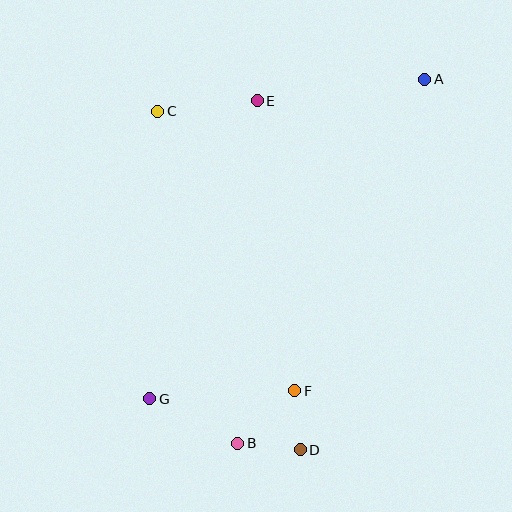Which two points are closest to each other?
Points D and F are closest to each other.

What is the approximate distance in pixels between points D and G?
The distance between D and G is approximately 159 pixels.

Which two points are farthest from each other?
Points A and G are farthest from each other.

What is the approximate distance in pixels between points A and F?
The distance between A and F is approximately 337 pixels.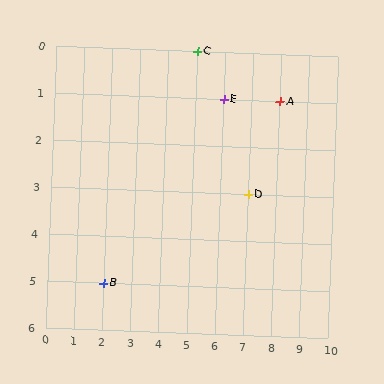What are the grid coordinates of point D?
Point D is at grid coordinates (7, 3).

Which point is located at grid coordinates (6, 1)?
Point E is at (6, 1).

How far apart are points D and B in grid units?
Points D and B are 5 columns and 2 rows apart (about 5.4 grid units diagonally).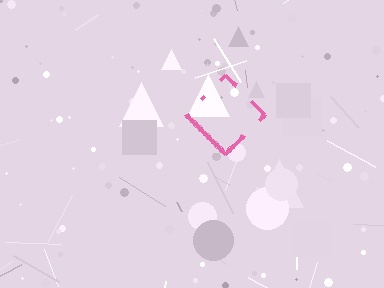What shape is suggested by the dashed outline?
The dashed outline suggests a diamond.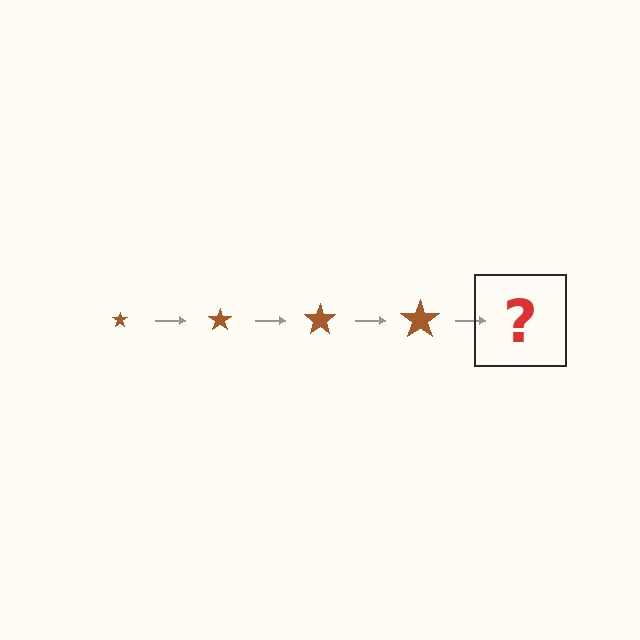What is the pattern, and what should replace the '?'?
The pattern is that the star gets progressively larger each step. The '?' should be a brown star, larger than the previous one.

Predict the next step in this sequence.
The next step is a brown star, larger than the previous one.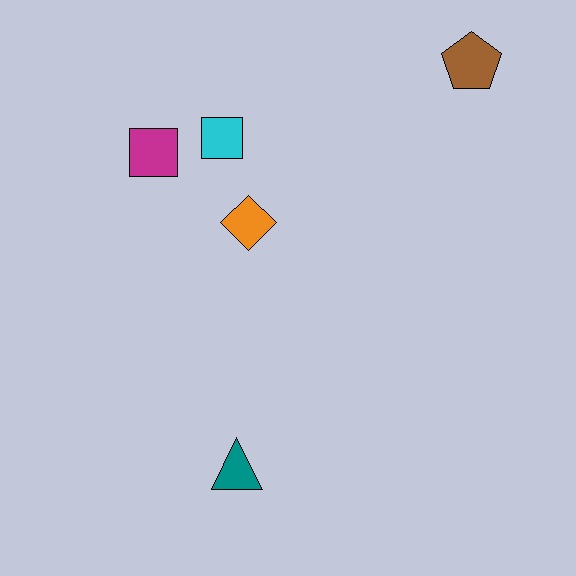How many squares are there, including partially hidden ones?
There are 2 squares.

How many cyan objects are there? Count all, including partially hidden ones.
There is 1 cyan object.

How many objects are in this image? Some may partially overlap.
There are 5 objects.